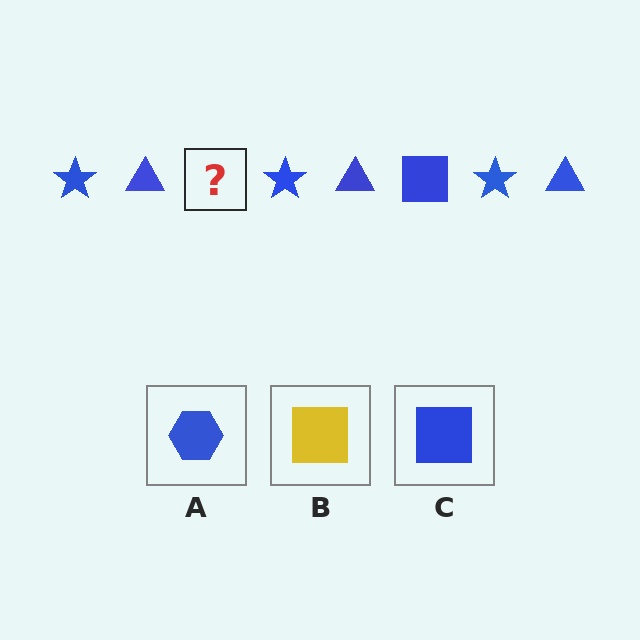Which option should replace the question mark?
Option C.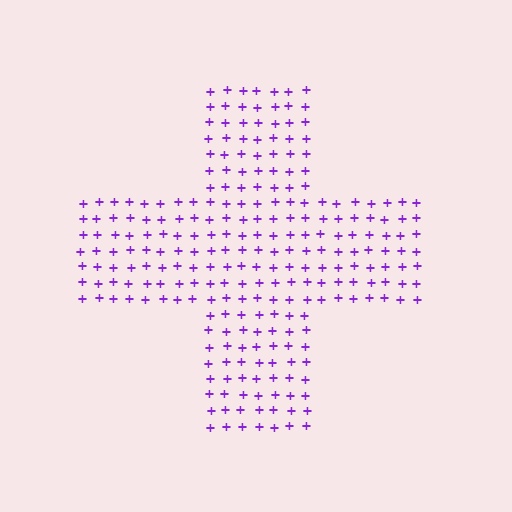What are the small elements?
The small elements are plus signs.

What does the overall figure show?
The overall figure shows a cross.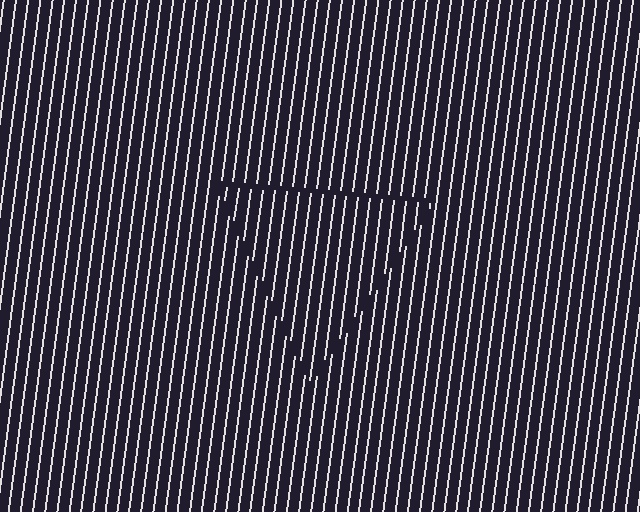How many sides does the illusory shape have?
3 sides — the line-ends trace a triangle.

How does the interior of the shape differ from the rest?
The interior of the shape contains the same grating, shifted by half a period — the contour is defined by the phase discontinuity where line-ends from the inner and outer gratings abut.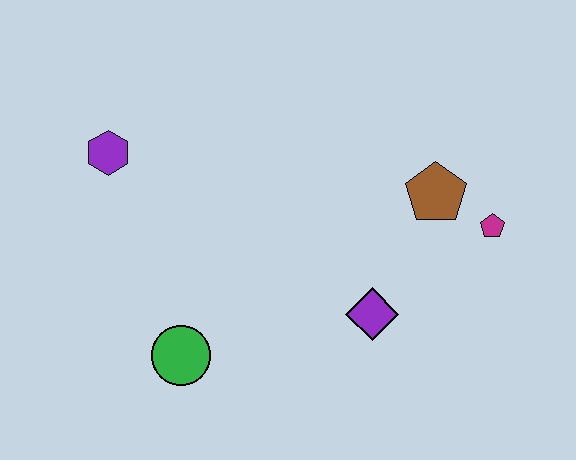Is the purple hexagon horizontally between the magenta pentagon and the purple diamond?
No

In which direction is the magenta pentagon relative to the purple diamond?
The magenta pentagon is to the right of the purple diamond.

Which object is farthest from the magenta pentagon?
The purple hexagon is farthest from the magenta pentagon.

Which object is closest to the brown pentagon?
The magenta pentagon is closest to the brown pentagon.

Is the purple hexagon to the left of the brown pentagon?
Yes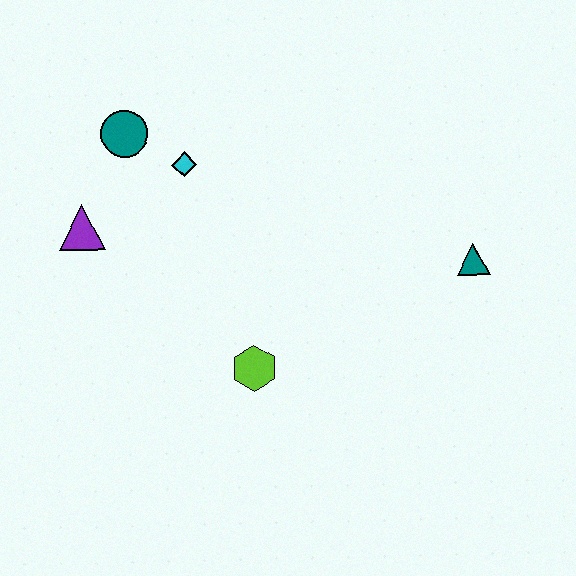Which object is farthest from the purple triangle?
The teal triangle is farthest from the purple triangle.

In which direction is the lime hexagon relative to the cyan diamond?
The lime hexagon is below the cyan diamond.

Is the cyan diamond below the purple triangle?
No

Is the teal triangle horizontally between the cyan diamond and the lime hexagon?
No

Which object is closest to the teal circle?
The cyan diamond is closest to the teal circle.